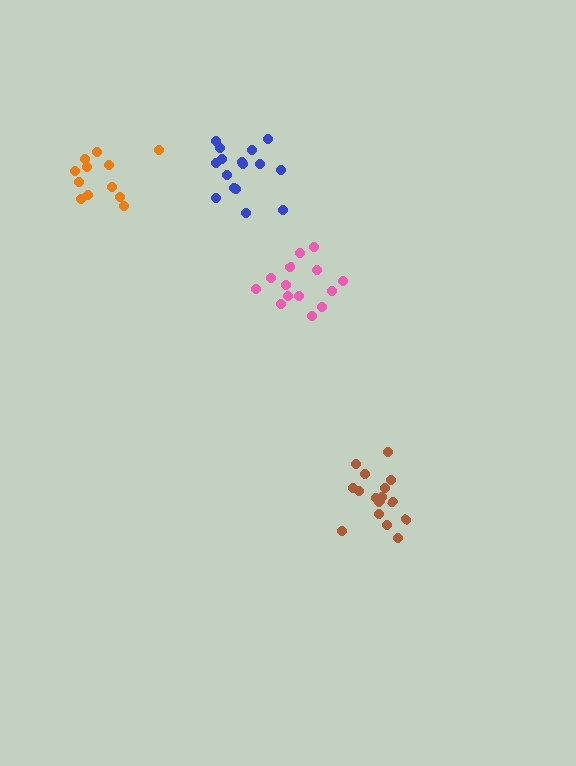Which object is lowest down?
The brown cluster is bottommost.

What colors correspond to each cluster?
The clusters are colored: blue, pink, orange, brown.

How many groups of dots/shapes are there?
There are 4 groups.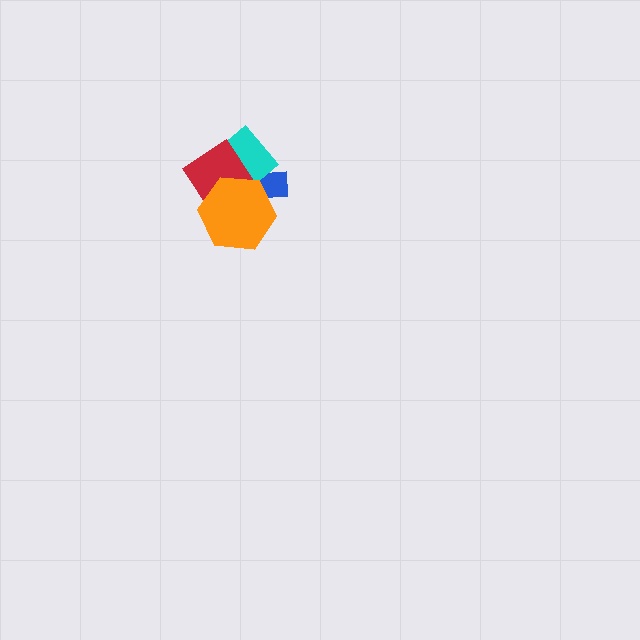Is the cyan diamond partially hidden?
Yes, it is partially covered by another shape.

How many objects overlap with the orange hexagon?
3 objects overlap with the orange hexagon.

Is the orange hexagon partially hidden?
No, no other shape covers it.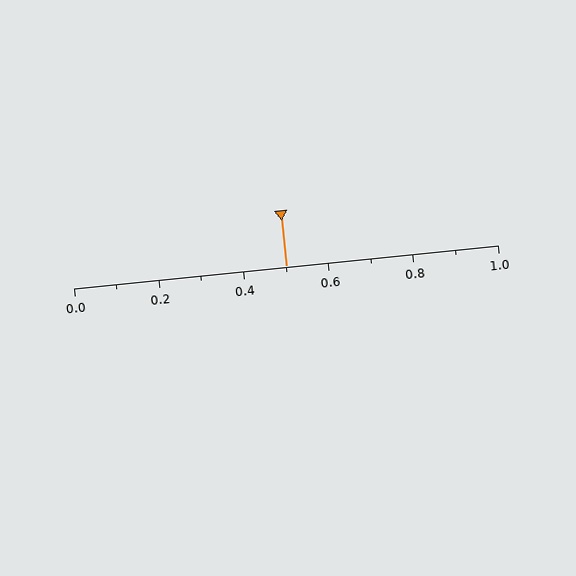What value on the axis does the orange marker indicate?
The marker indicates approximately 0.5.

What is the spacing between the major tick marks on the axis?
The major ticks are spaced 0.2 apart.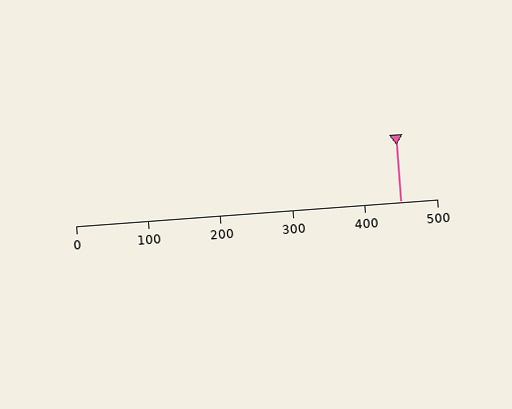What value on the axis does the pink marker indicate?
The marker indicates approximately 450.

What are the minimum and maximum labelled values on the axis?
The axis runs from 0 to 500.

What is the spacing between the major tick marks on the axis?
The major ticks are spaced 100 apart.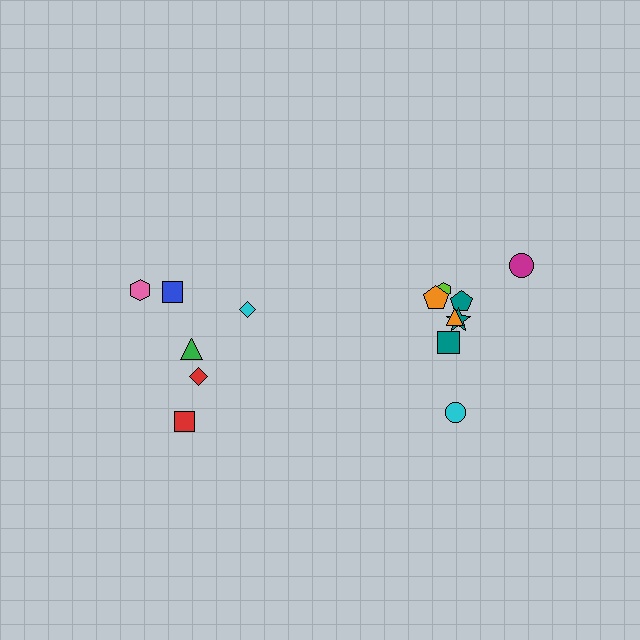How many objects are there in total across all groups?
There are 14 objects.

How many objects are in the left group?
There are 6 objects.